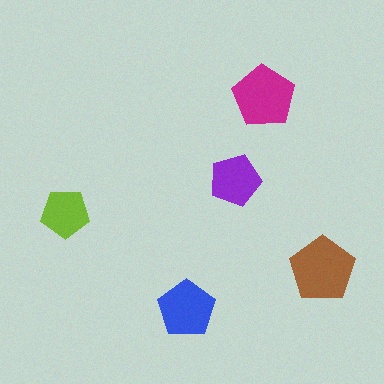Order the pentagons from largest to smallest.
the brown one, the magenta one, the blue one, the purple one, the lime one.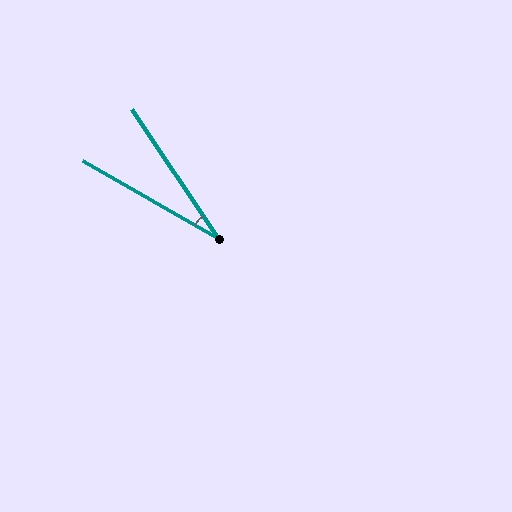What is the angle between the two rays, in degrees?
Approximately 26 degrees.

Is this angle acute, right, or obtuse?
It is acute.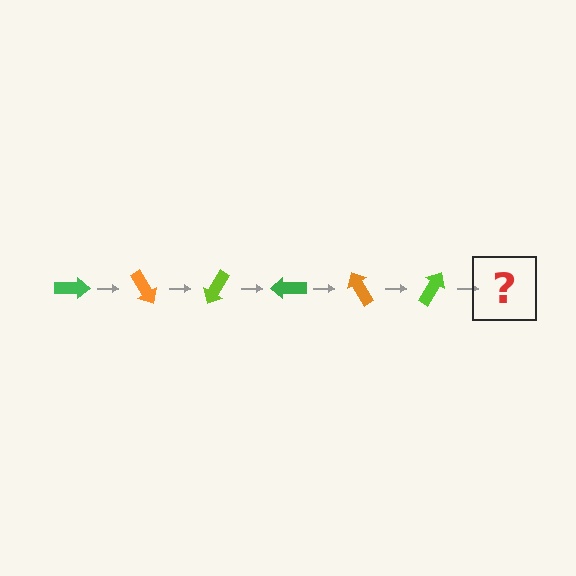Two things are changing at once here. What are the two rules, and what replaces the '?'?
The two rules are that it rotates 60 degrees each step and the color cycles through green, orange, and lime. The '?' should be a green arrow, rotated 360 degrees from the start.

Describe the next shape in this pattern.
It should be a green arrow, rotated 360 degrees from the start.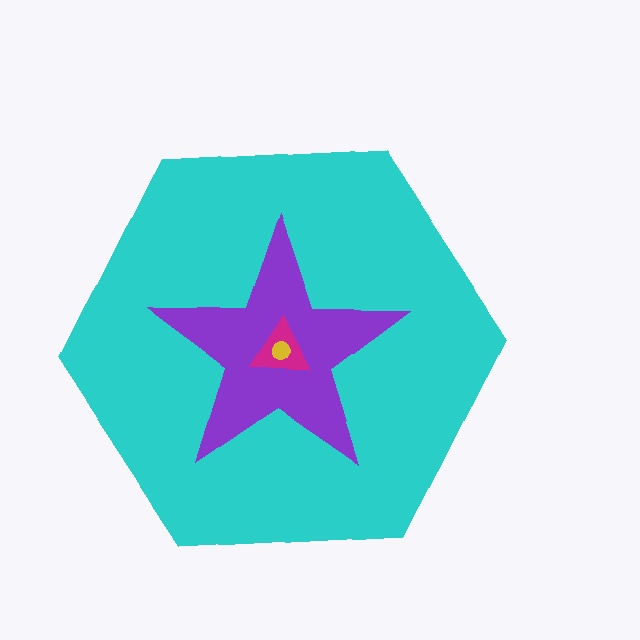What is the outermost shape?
The cyan hexagon.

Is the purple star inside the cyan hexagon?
Yes.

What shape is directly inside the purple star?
The magenta triangle.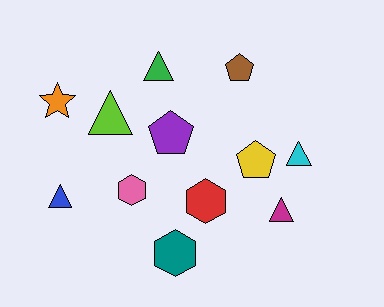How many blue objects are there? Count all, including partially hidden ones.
There is 1 blue object.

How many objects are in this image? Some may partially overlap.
There are 12 objects.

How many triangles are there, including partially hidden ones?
There are 5 triangles.